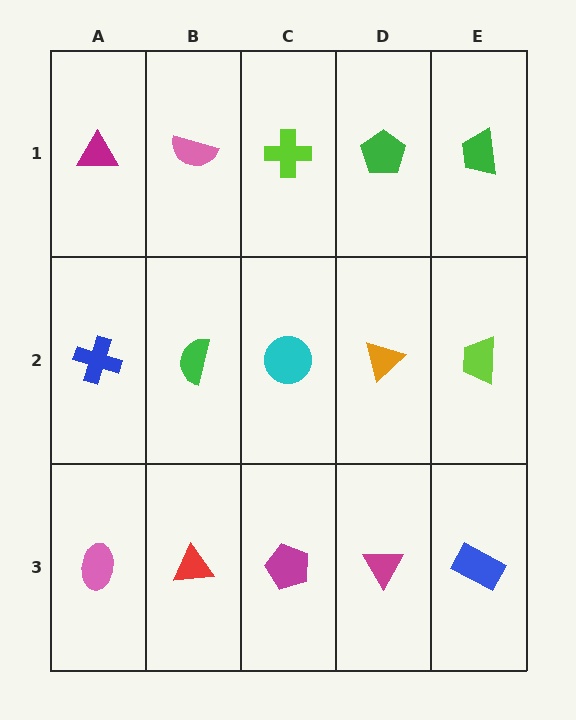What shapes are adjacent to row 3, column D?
An orange triangle (row 2, column D), a magenta pentagon (row 3, column C), a blue rectangle (row 3, column E).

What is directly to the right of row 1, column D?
A green trapezoid.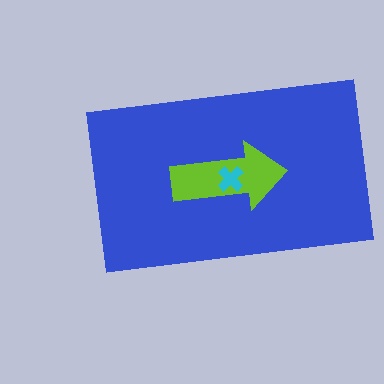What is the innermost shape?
The cyan cross.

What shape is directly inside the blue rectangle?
The lime arrow.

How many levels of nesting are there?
3.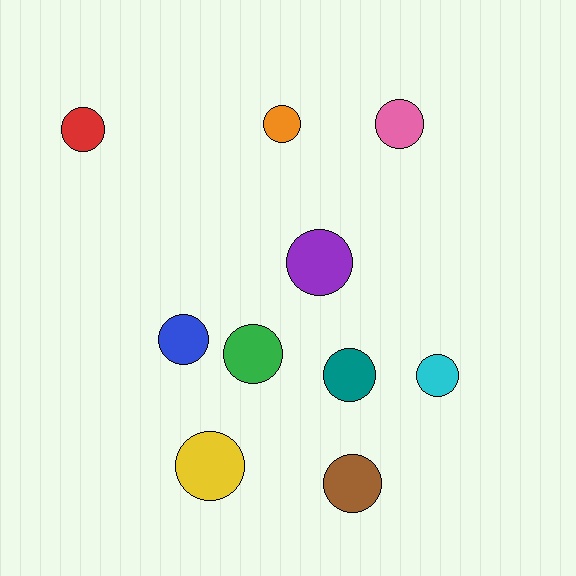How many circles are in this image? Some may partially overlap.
There are 10 circles.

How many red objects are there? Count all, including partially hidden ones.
There is 1 red object.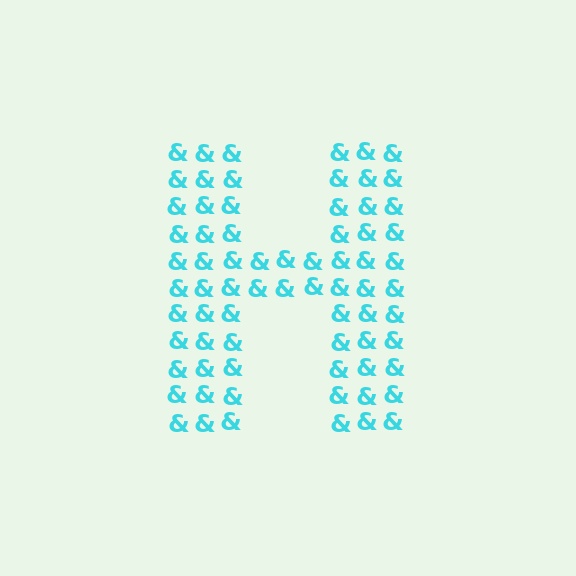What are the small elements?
The small elements are ampersands.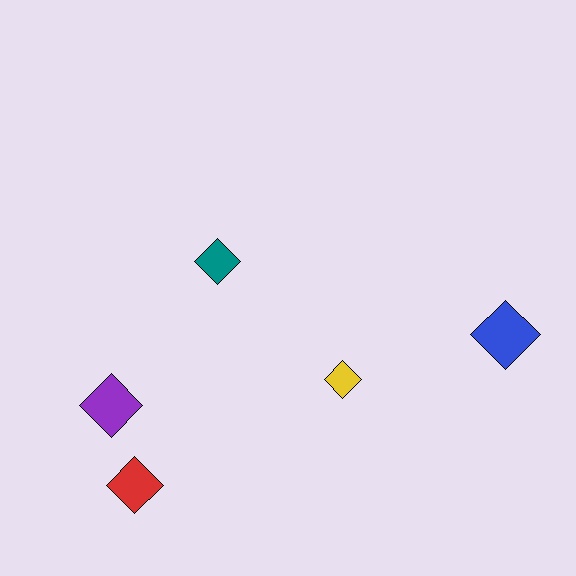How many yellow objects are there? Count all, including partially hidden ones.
There is 1 yellow object.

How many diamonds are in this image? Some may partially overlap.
There are 5 diamonds.